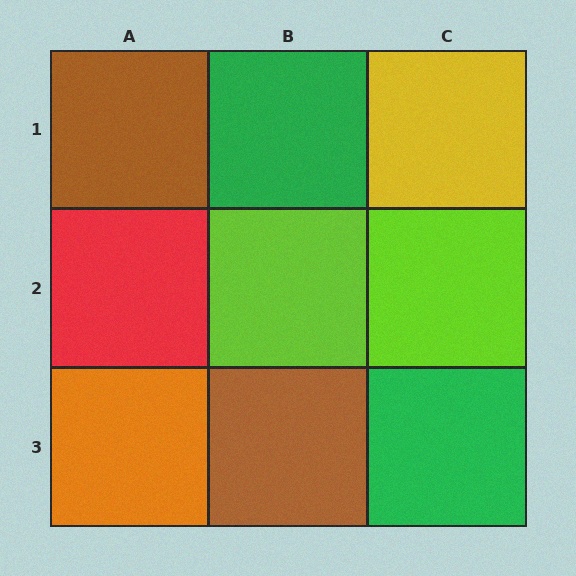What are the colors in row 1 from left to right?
Brown, green, yellow.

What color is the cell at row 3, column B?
Brown.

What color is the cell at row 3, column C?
Green.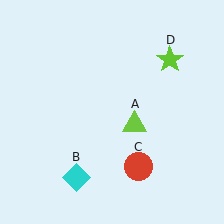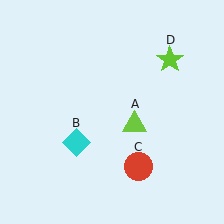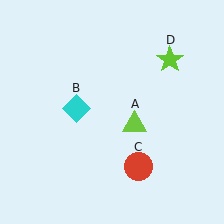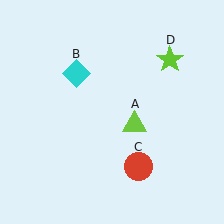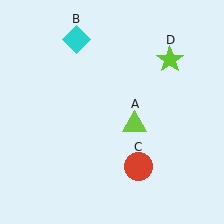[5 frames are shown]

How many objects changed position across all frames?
1 object changed position: cyan diamond (object B).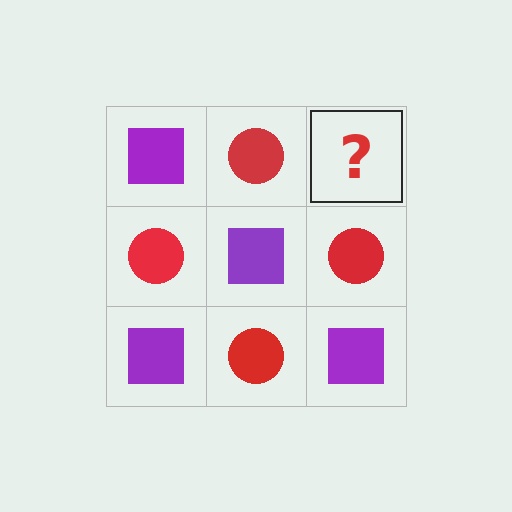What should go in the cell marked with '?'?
The missing cell should contain a purple square.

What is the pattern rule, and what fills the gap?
The rule is that it alternates purple square and red circle in a checkerboard pattern. The gap should be filled with a purple square.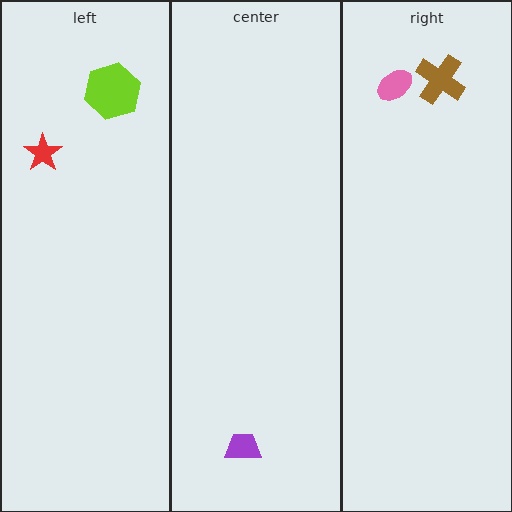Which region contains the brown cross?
The right region.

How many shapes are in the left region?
2.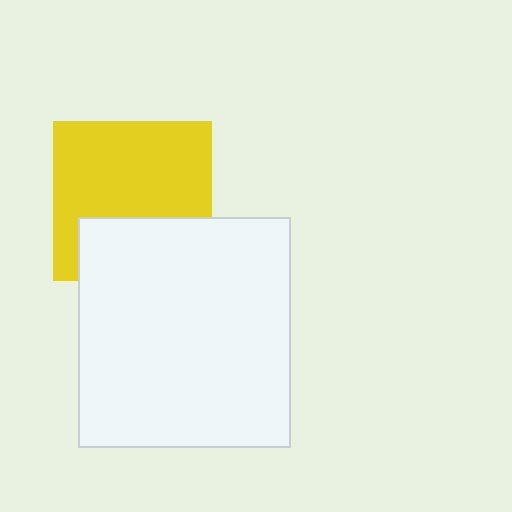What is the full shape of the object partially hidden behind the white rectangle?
The partially hidden object is a yellow square.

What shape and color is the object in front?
The object in front is a white rectangle.